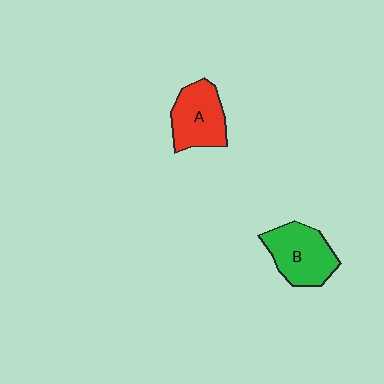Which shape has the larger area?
Shape B (green).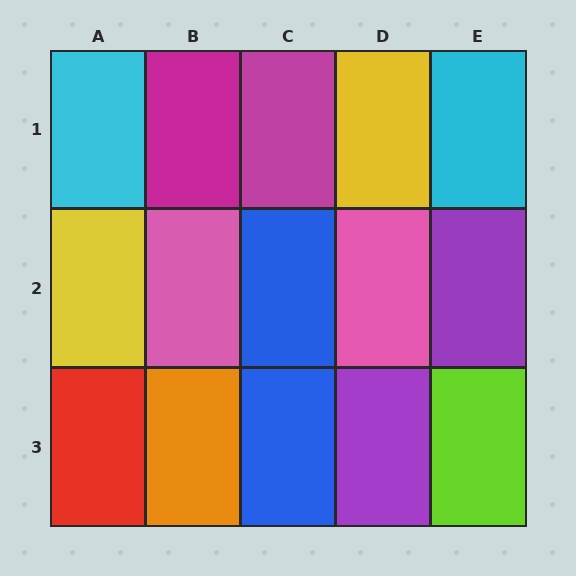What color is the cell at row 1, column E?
Cyan.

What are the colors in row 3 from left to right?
Red, orange, blue, purple, lime.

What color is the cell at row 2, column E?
Purple.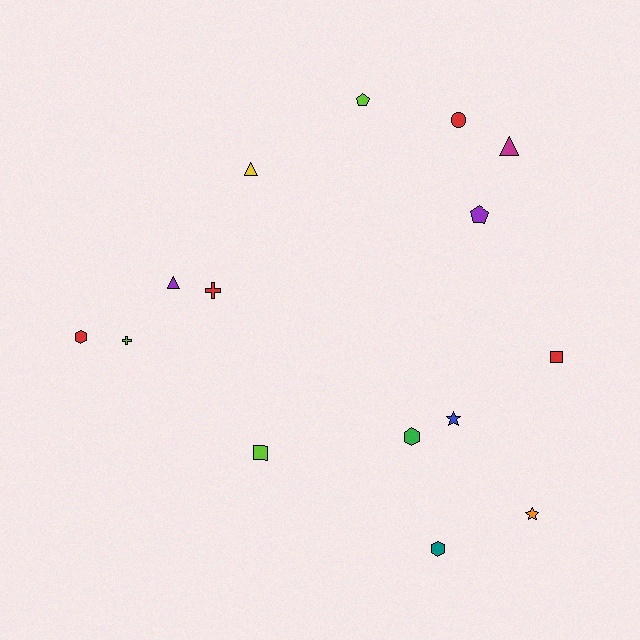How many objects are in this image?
There are 15 objects.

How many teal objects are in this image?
There is 1 teal object.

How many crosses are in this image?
There are 2 crosses.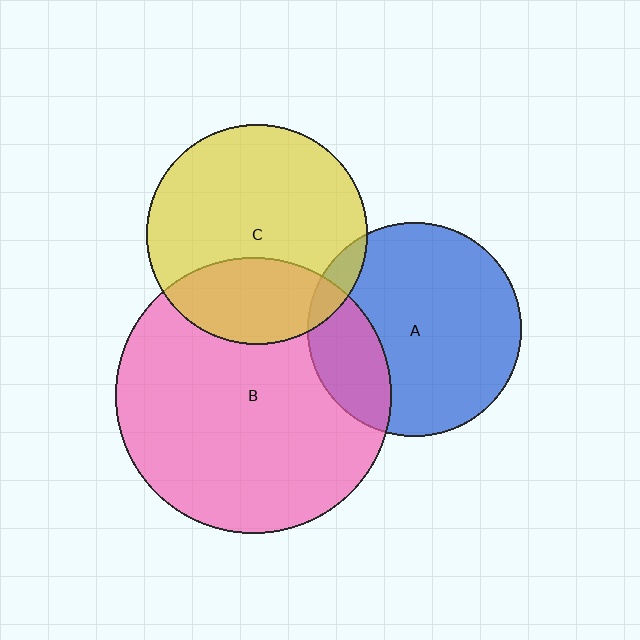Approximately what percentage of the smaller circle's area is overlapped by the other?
Approximately 30%.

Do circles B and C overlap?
Yes.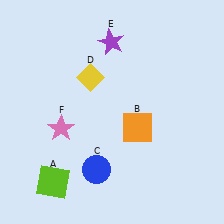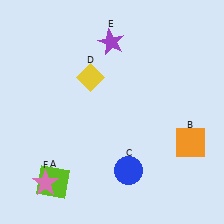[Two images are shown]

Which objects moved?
The objects that moved are: the orange square (B), the blue circle (C), the pink star (F).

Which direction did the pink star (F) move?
The pink star (F) moved down.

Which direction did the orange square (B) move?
The orange square (B) moved right.